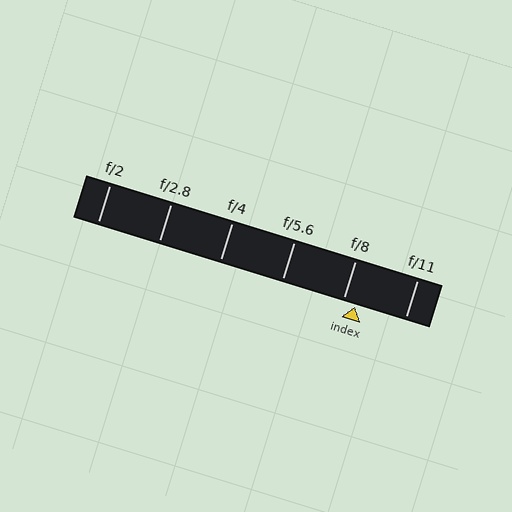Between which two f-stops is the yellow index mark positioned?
The index mark is between f/8 and f/11.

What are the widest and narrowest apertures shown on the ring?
The widest aperture shown is f/2 and the narrowest is f/11.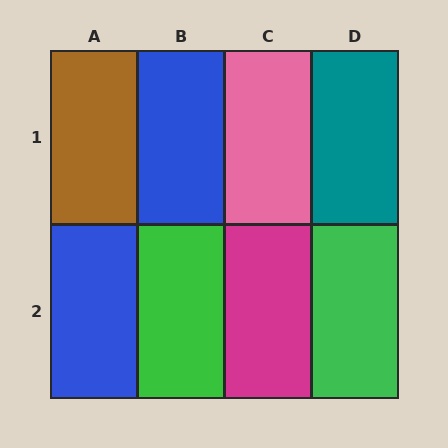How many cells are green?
2 cells are green.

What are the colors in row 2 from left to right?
Blue, green, magenta, green.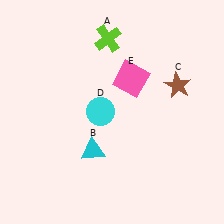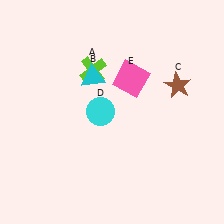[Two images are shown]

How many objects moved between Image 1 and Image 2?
2 objects moved between the two images.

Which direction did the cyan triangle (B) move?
The cyan triangle (B) moved up.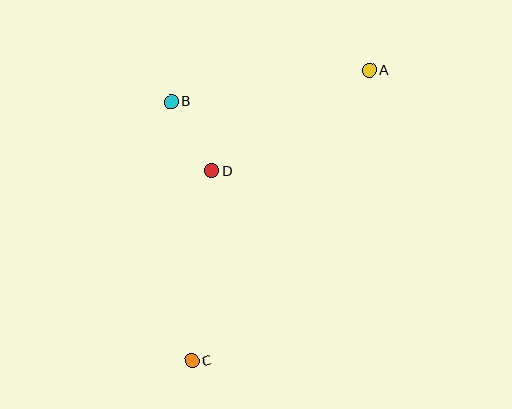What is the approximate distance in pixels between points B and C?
The distance between B and C is approximately 260 pixels.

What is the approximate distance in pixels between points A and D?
The distance between A and D is approximately 187 pixels.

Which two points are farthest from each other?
Points A and C are farthest from each other.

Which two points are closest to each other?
Points B and D are closest to each other.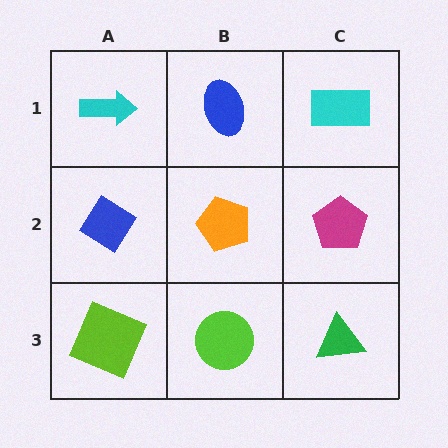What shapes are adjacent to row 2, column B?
A blue ellipse (row 1, column B), a lime circle (row 3, column B), a blue diamond (row 2, column A), a magenta pentagon (row 2, column C).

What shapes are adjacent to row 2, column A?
A cyan arrow (row 1, column A), a lime square (row 3, column A), an orange pentagon (row 2, column B).